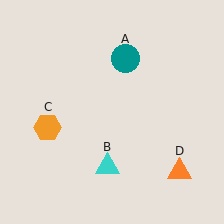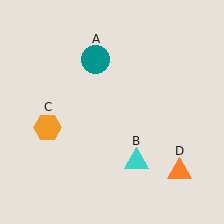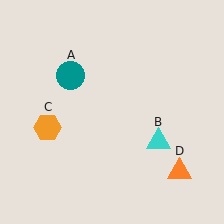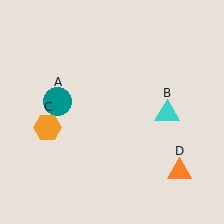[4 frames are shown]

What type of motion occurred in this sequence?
The teal circle (object A), cyan triangle (object B) rotated counterclockwise around the center of the scene.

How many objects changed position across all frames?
2 objects changed position: teal circle (object A), cyan triangle (object B).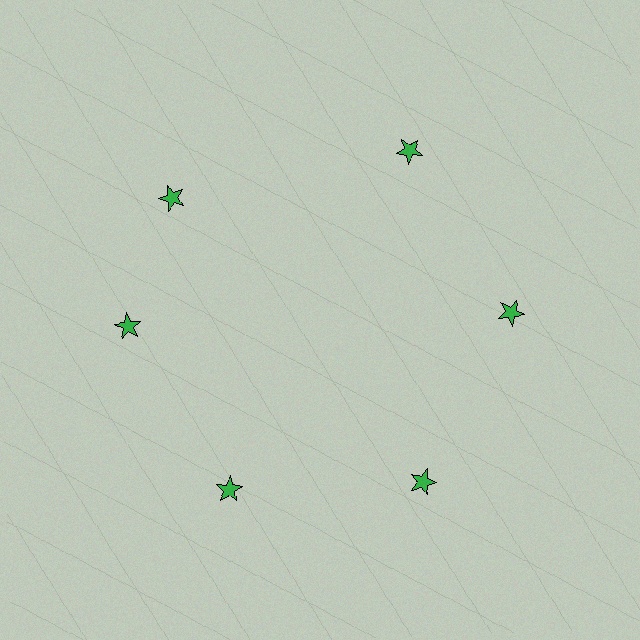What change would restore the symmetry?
The symmetry would be restored by rotating it back into even spacing with its neighbors so that all 6 stars sit at equal angles and equal distance from the center.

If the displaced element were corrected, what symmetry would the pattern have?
It would have 6-fold rotational symmetry — the pattern would map onto itself every 60 degrees.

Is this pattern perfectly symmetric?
No. The 6 green stars are arranged in a ring, but one element near the 11 o'clock position is rotated out of alignment along the ring, breaking the 6-fold rotational symmetry.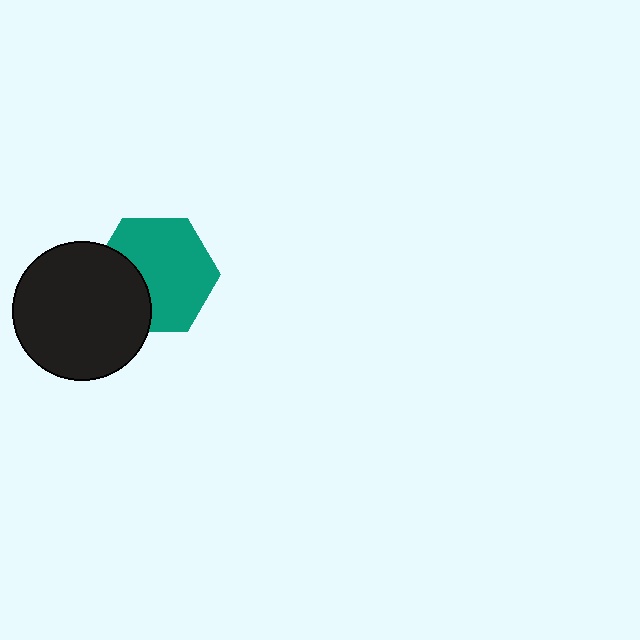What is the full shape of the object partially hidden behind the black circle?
The partially hidden object is a teal hexagon.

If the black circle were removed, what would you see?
You would see the complete teal hexagon.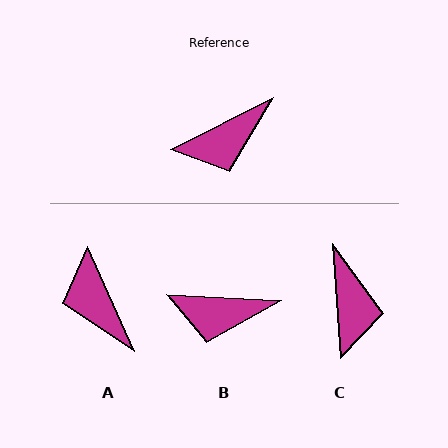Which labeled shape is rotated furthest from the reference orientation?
A, about 93 degrees away.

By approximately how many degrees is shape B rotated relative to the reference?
Approximately 29 degrees clockwise.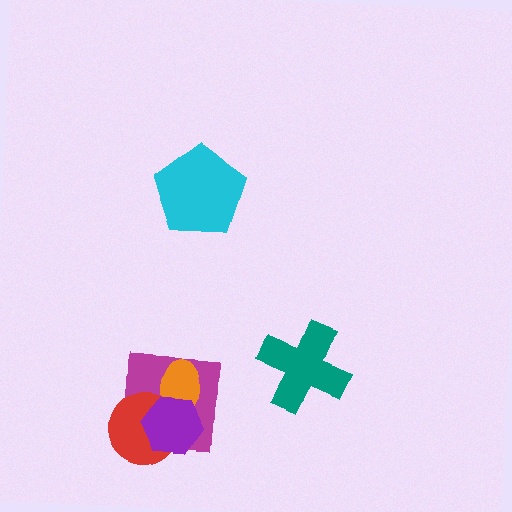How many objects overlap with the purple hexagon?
3 objects overlap with the purple hexagon.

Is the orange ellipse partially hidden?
Yes, it is partially covered by another shape.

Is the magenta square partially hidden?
Yes, it is partially covered by another shape.